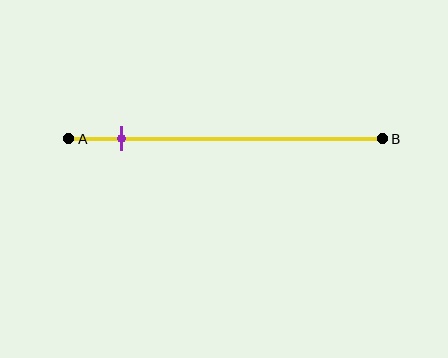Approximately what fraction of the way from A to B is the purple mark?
The purple mark is approximately 15% of the way from A to B.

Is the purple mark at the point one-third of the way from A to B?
No, the mark is at about 15% from A, not at the 33% one-third point.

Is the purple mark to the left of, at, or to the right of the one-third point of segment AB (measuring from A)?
The purple mark is to the left of the one-third point of segment AB.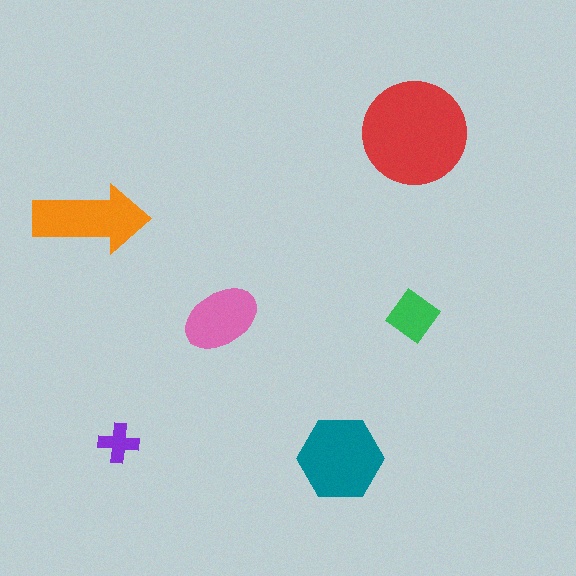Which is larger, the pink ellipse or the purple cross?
The pink ellipse.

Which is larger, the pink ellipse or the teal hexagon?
The teal hexagon.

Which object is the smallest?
The purple cross.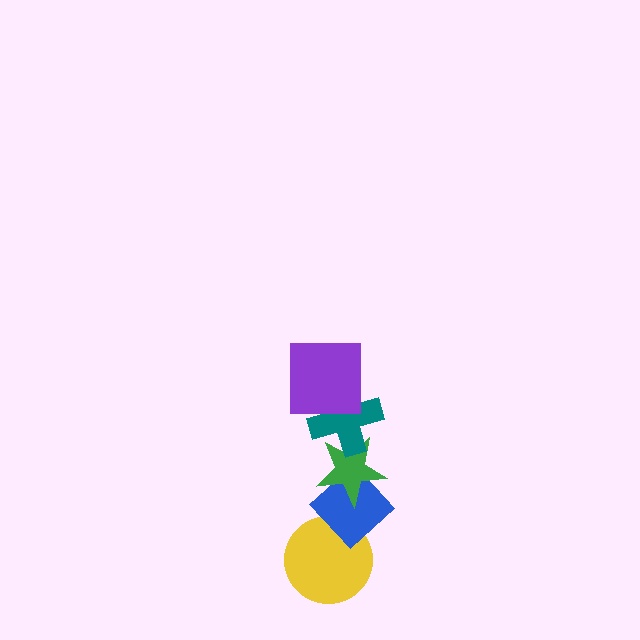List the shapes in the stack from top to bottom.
From top to bottom: the purple square, the teal cross, the green star, the blue diamond, the yellow circle.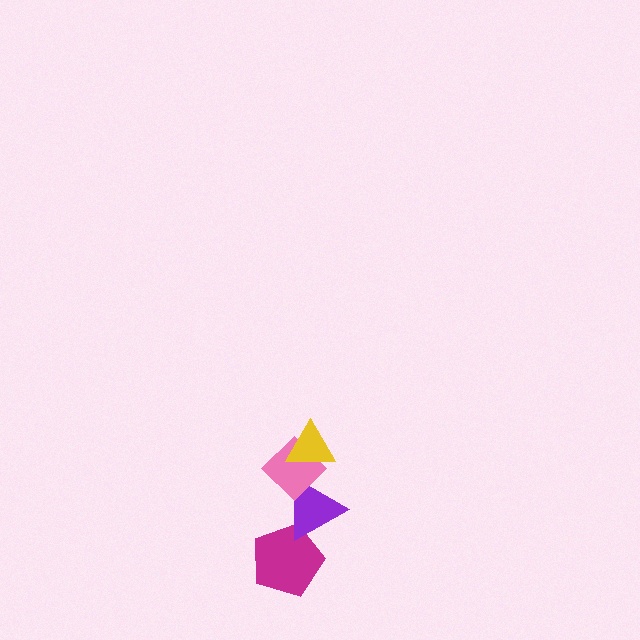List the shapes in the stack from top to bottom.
From top to bottom: the yellow triangle, the pink diamond, the purple triangle, the magenta pentagon.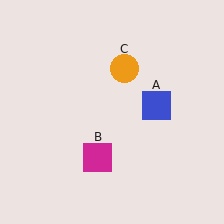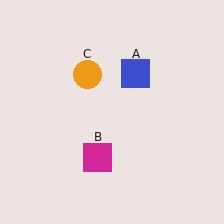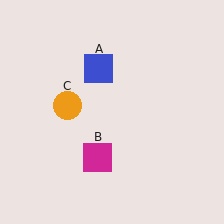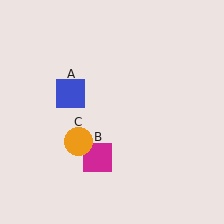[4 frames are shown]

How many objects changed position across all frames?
2 objects changed position: blue square (object A), orange circle (object C).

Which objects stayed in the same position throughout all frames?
Magenta square (object B) remained stationary.